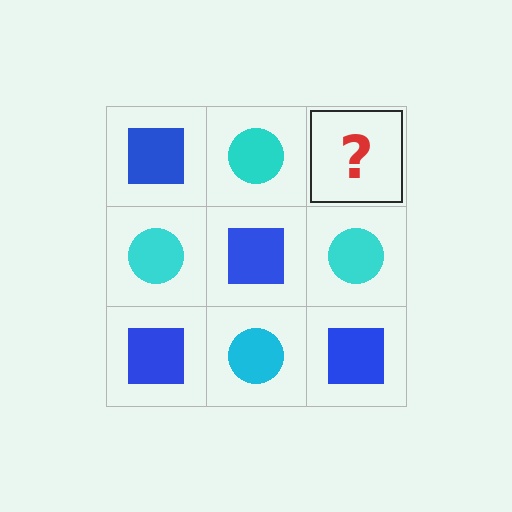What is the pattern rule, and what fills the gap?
The rule is that it alternates blue square and cyan circle in a checkerboard pattern. The gap should be filled with a blue square.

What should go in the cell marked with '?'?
The missing cell should contain a blue square.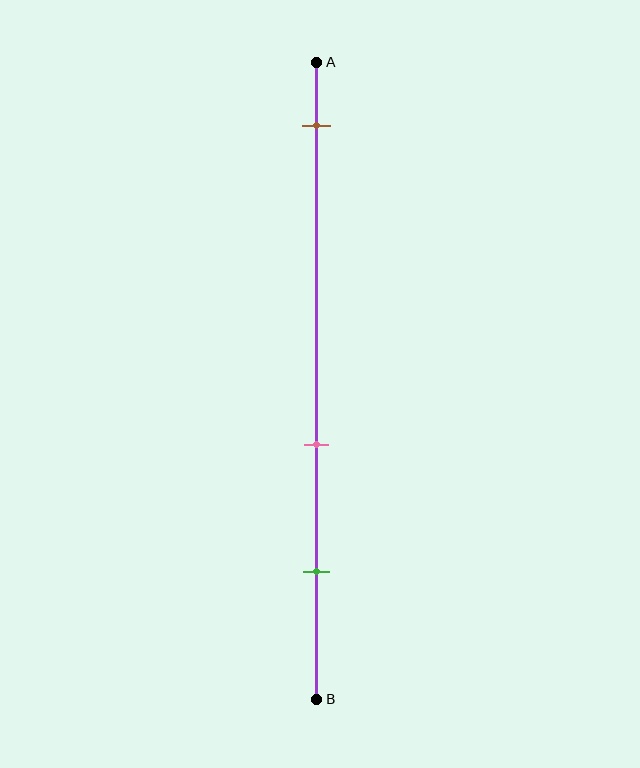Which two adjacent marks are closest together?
The pink and green marks are the closest adjacent pair.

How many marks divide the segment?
There are 3 marks dividing the segment.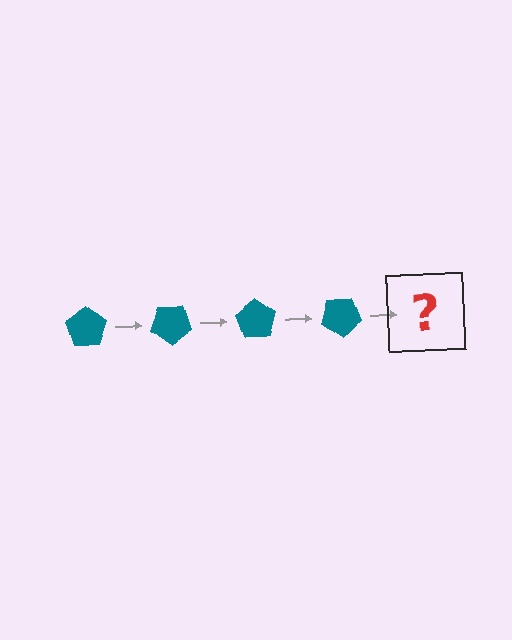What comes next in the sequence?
The next element should be a teal pentagon rotated 140 degrees.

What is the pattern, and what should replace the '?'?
The pattern is that the pentagon rotates 35 degrees each step. The '?' should be a teal pentagon rotated 140 degrees.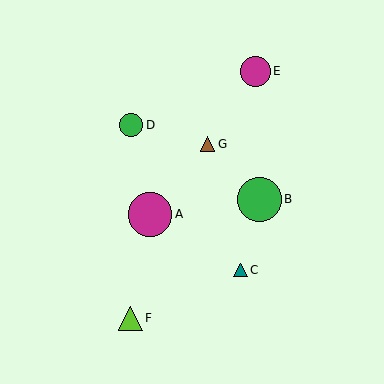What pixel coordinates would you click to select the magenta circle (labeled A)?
Click at (150, 215) to select the magenta circle A.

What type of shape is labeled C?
Shape C is a teal triangle.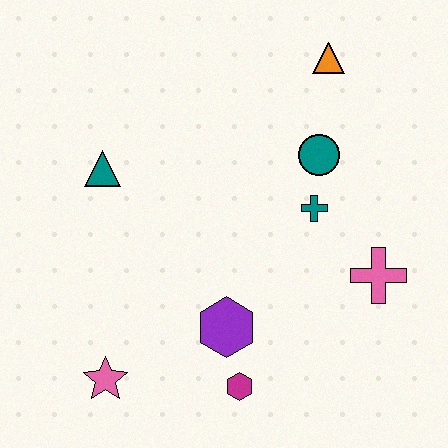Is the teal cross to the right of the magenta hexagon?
Yes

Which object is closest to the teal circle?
The teal cross is closest to the teal circle.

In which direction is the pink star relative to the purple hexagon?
The pink star is to the left of the purple hexagon.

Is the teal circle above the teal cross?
Yes